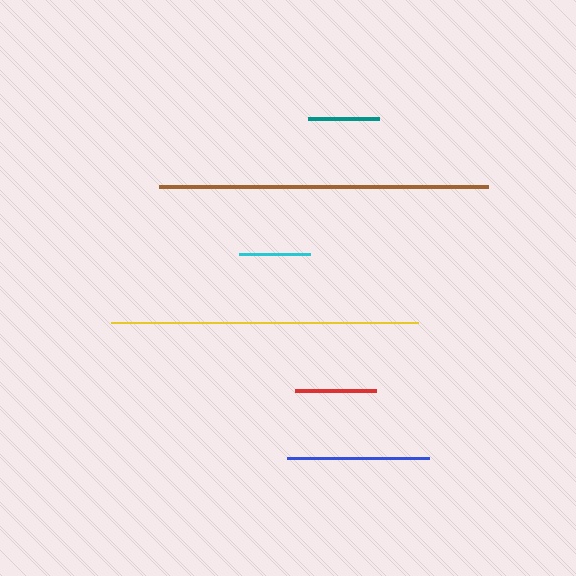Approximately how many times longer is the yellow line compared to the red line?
The yellow line is approximately 3.8 times the length of the red line.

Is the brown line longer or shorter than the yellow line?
The brown line is longer than the yellow line.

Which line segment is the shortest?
The teal line is the shortest at approximately 71 pixels.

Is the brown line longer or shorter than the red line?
The brown line is longer than the red line.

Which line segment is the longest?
The brown line is the longest at approximately 330 pixels.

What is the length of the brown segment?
The brown segment is approximately 330 pixels long.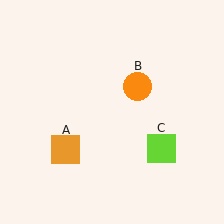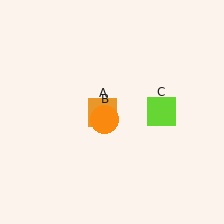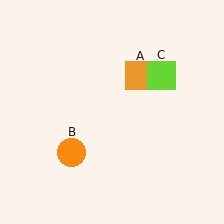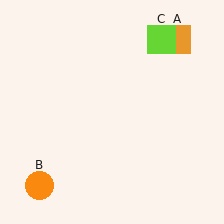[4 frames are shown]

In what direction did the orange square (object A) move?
The orange square (object A) moved up and to the right.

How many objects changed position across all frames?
3 objects changed position: orange square (object A), orange circle (object B), lime square (object C).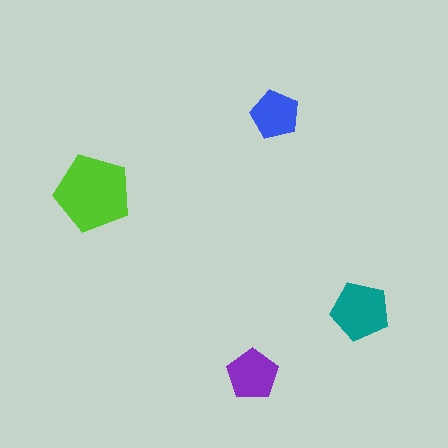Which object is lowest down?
The purple pentagon is bottommost.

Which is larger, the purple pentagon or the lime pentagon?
The lime one.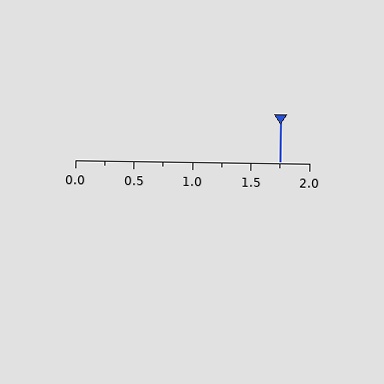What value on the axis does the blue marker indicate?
The marker indicates approximately 1.75.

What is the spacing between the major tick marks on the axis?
The major ticks are spaced 0.5 apart.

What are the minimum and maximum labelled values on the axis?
The axis runs from 0.0 to 2.0.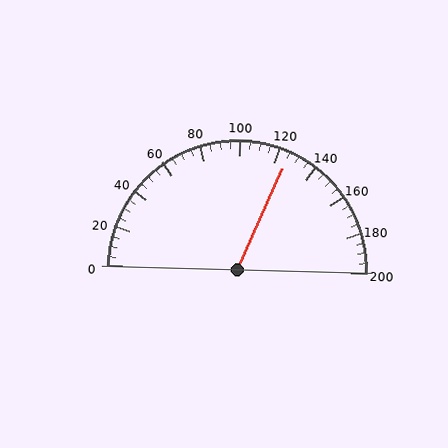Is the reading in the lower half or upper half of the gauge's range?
The reading is in the upper half of the range (0 to 200).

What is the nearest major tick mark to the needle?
The nearest major tick mark is 120.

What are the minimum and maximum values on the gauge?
The gauge ranges from 0 to 200.